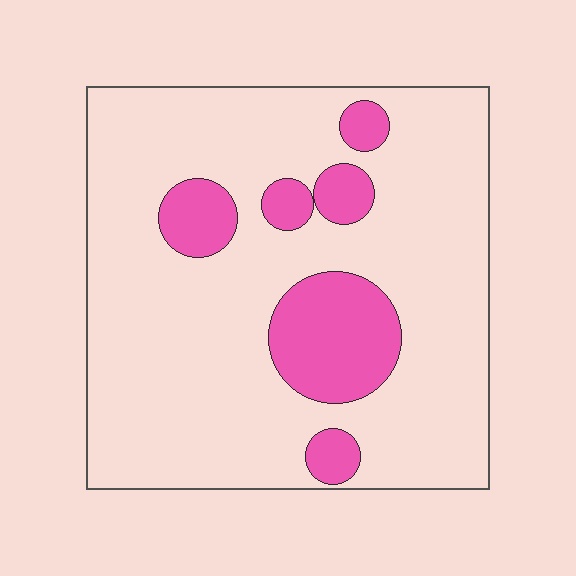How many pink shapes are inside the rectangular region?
6.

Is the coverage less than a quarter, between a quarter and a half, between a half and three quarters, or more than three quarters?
Less than a quarter.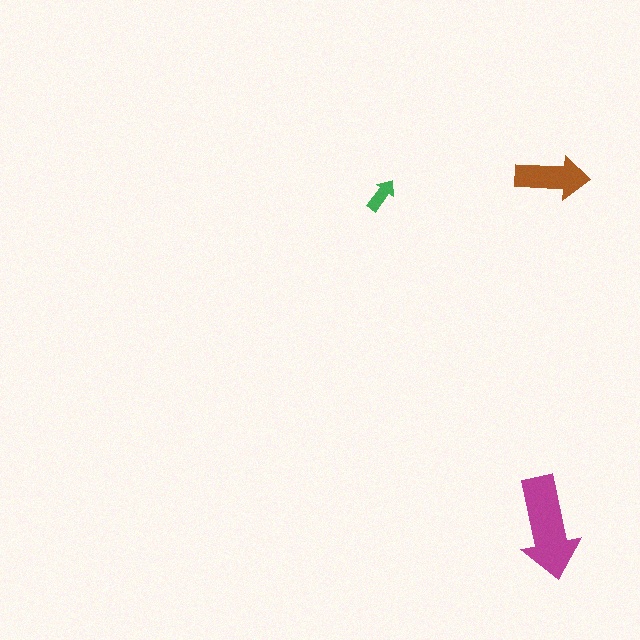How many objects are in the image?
There are 3 objects in the image.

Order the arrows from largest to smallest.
the magenta one, the brown one, the green one.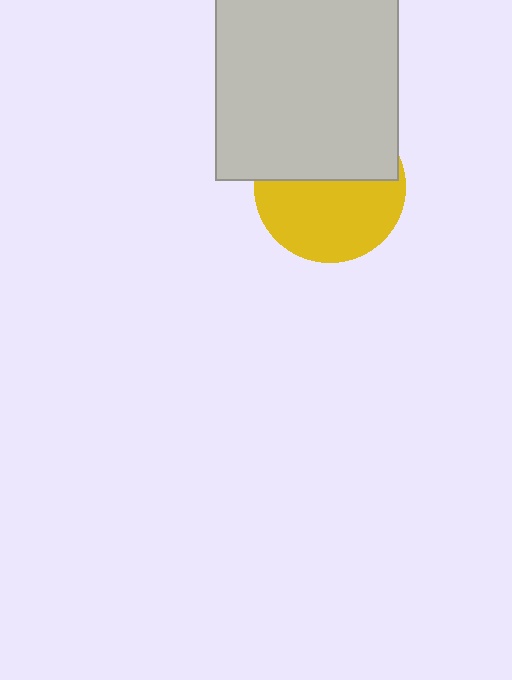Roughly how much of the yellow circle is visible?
About half of it is visible (roughly 55%).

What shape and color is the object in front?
The object in front is a light gray rectangle.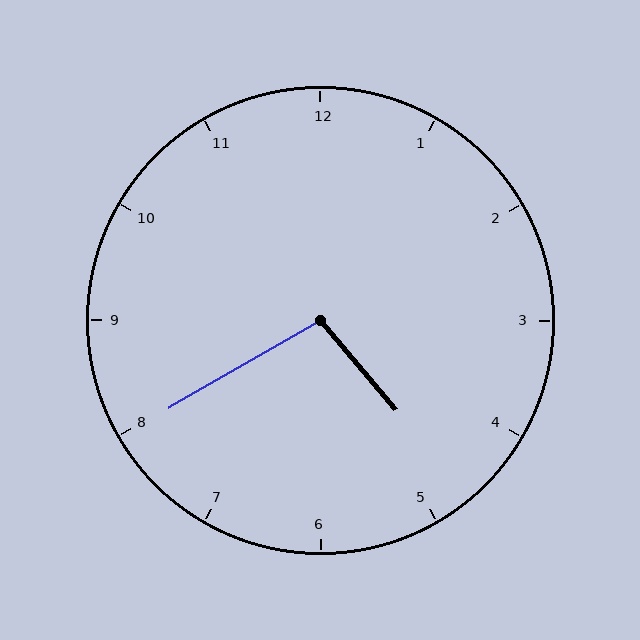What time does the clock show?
4:40.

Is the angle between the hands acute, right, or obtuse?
It is obtuse.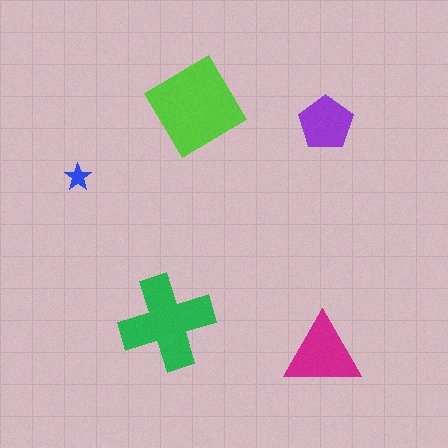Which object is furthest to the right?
The purple pentagon is rightmost.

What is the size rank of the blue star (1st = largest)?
5th.